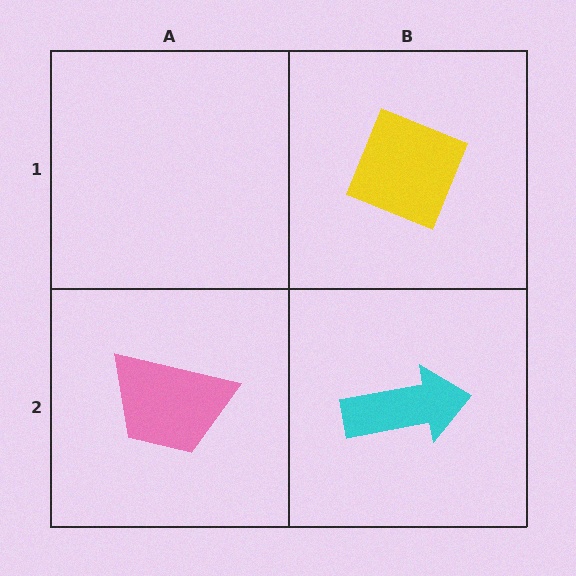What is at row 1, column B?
A yellow diamond.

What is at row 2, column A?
A pink trapezoid.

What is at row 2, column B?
A cyan arrow.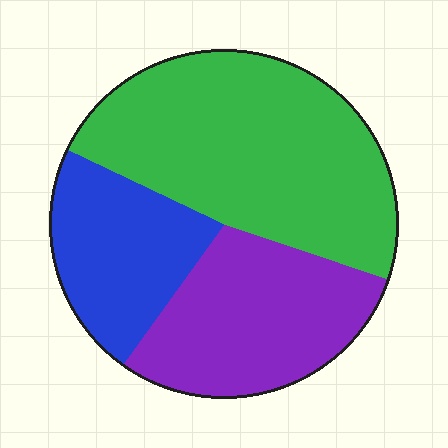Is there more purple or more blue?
Purple.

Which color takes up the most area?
Green, at roughly 50%.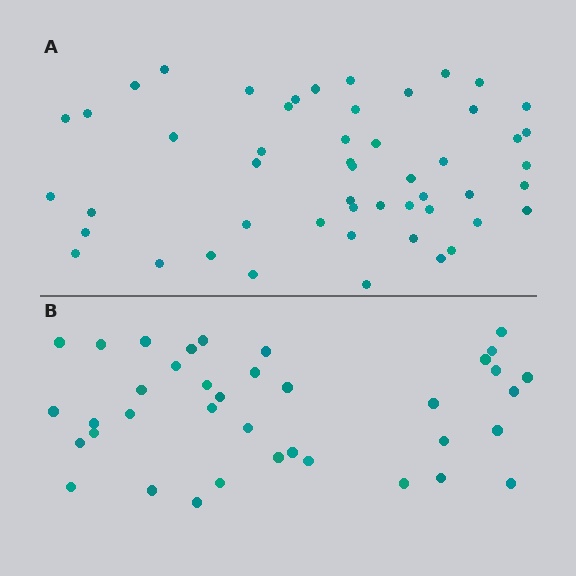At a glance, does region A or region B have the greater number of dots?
Region A (the top region) has more dots.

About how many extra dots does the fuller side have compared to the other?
Region A has approximately 15 more dots than region B.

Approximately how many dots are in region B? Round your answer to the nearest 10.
About 40 dots. (The exact count is 38, which rounds to 40.)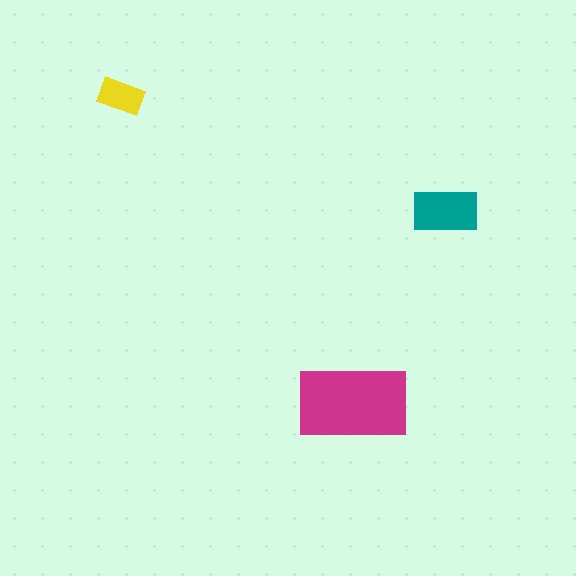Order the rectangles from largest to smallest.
the magenta one, the teal one, the yellow one.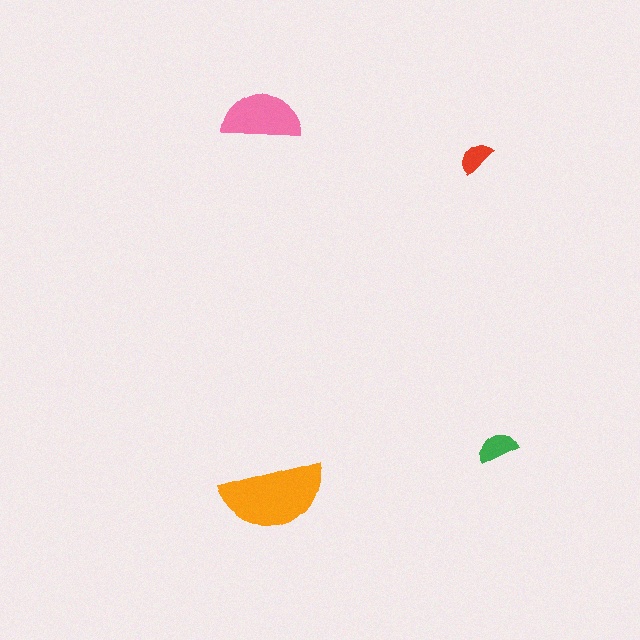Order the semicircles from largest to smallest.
the orange one, the pink one, the green one, the red one.